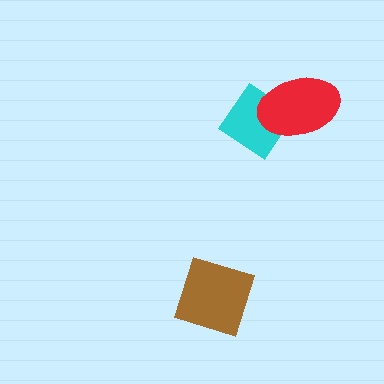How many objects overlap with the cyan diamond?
1 object overlaps with the cyan diamond.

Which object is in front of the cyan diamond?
The red ellipse is in front of the cyan diamond.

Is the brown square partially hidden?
No, no other shape covers it.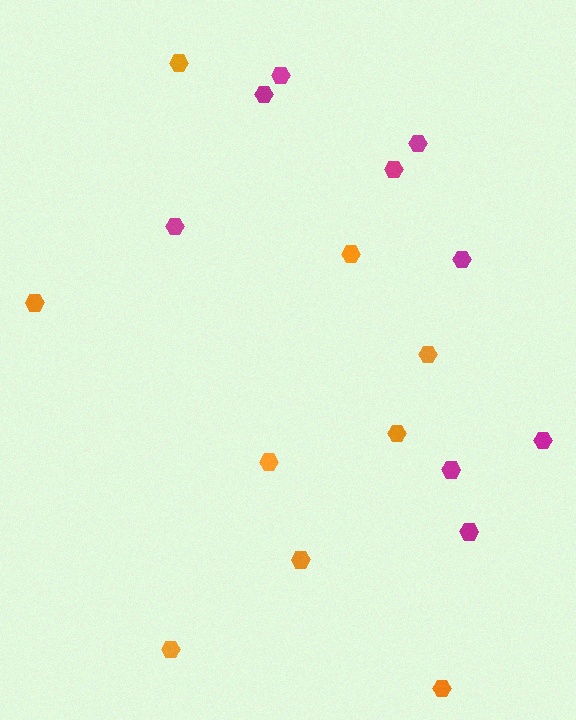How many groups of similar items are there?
There are 2 groups: one group of magenta hexagons (9) and one group of orange hexagons (9).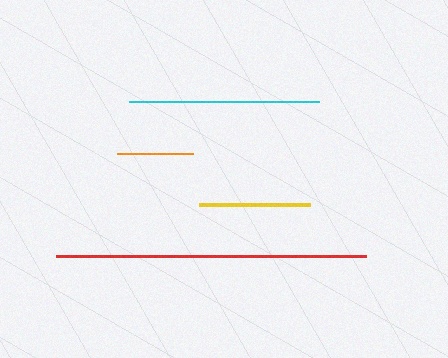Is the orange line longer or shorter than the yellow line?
The yellow line is longer than the orange line.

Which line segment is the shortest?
The orange line is the shortest at approximately 76 pixels.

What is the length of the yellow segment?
The yellow segment is approximately 111 pixels long.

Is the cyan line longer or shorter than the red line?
The red line is longer than the cyan line.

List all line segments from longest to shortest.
From longest to shortest: red, cyan, yellow, orange.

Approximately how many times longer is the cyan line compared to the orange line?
The cyan line is approximately 2.5 times the length of the orange line.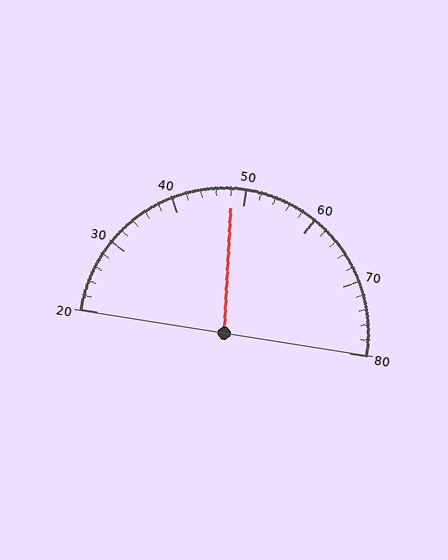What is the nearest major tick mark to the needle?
The nearest major tick mark is 50.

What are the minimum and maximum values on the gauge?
The gauge ranges from 20 to 80.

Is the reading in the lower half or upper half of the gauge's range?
The reading is in the lower half of the range (20 to 80).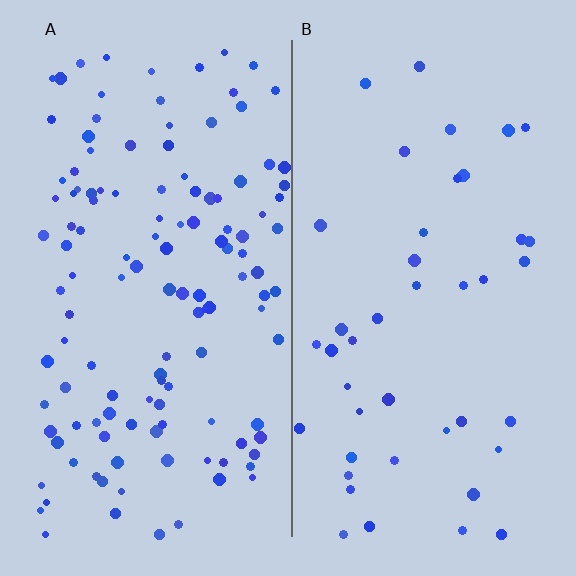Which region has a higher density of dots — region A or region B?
A (the left).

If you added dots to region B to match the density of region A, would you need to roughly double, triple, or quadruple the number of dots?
Approximately triple.